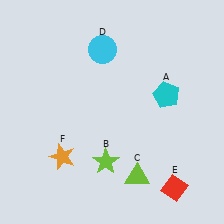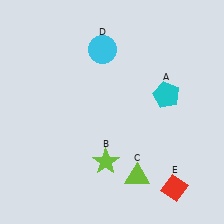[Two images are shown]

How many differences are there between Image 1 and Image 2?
There is 1 difference between the two images.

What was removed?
The orange star (F) was removed in Image 2.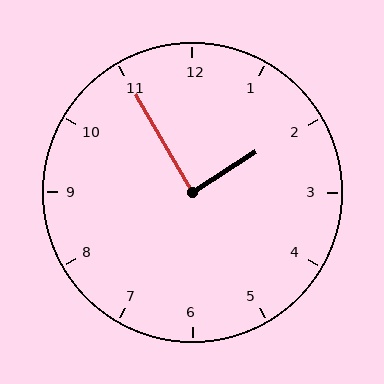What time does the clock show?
1:55.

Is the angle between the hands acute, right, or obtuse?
It is right.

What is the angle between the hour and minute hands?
Approximately 88 degrees.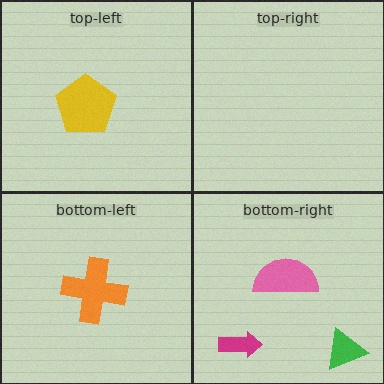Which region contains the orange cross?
The bottom-left region.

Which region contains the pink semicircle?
The bottom-right region.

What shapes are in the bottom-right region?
The green triangle, the pink semicircle, the magenta arrow.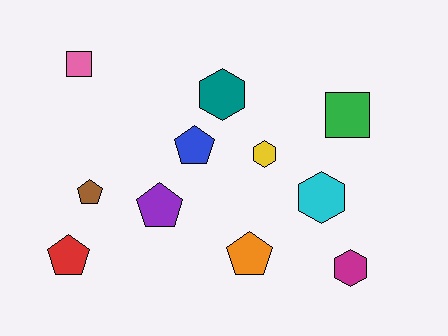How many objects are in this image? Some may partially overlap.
There are 11 objects.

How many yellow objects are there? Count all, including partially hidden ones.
There is 1 yellow object.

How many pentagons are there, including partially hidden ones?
There are 5 pentagons.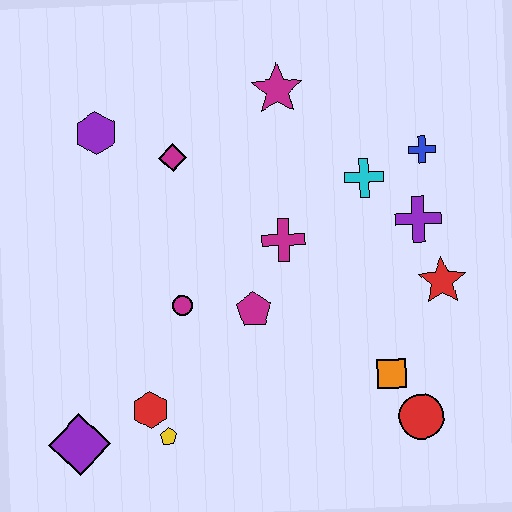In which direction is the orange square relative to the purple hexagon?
The orange square is to the right of the purple hexagon.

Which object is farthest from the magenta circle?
The blue cross is farthest from the magenta circle.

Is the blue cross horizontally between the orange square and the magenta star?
No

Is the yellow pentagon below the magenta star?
Yes